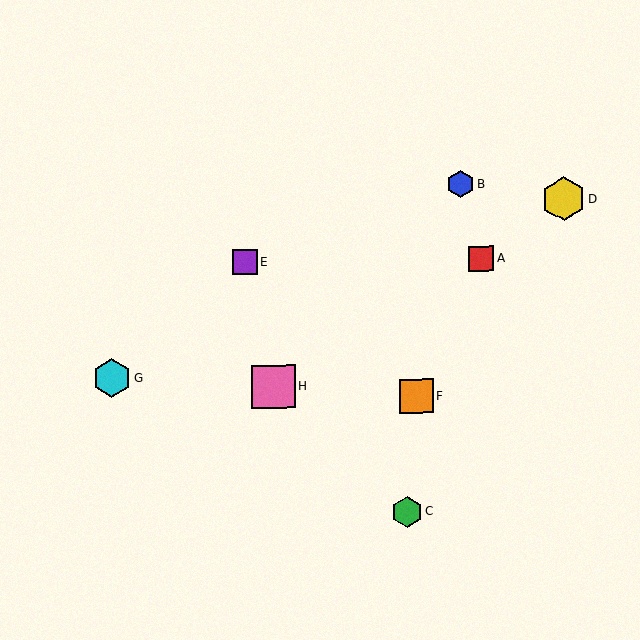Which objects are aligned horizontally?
Objects A, E are aligned horizontally.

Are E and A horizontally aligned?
Yes, both are at y≈262.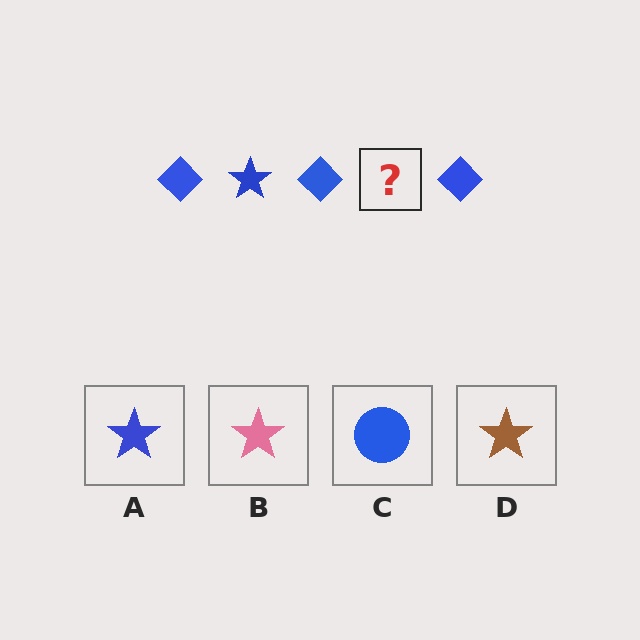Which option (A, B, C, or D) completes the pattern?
A.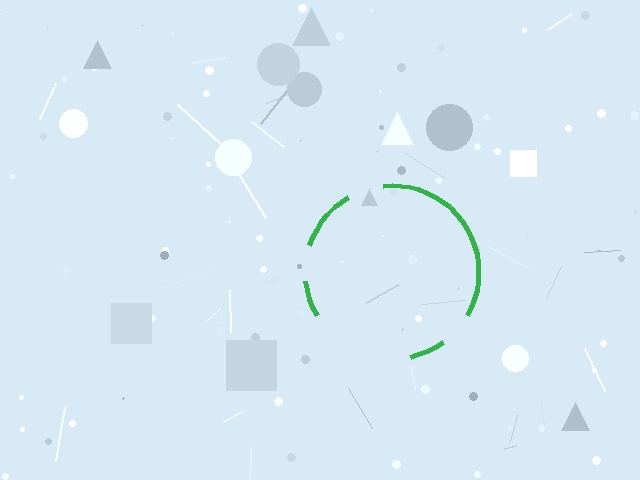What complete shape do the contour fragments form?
The contour fragments form a circle.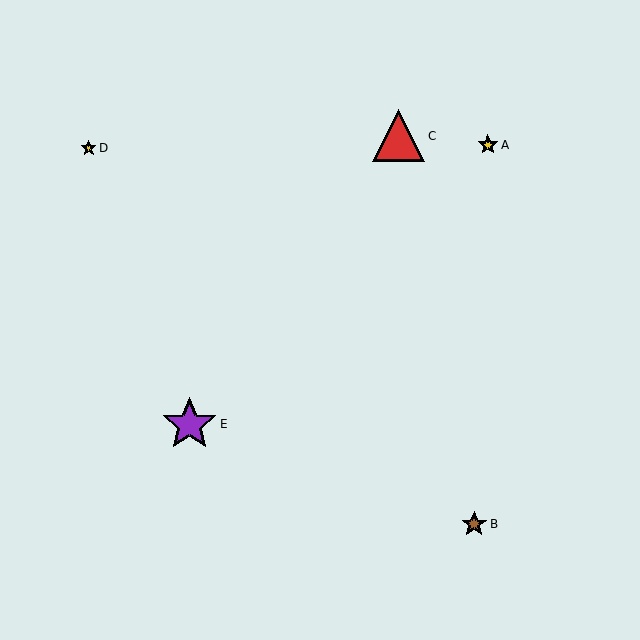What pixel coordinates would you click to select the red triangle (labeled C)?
Click at (399, 136) to select the red triangle C.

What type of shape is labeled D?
Shape D is a yellow star.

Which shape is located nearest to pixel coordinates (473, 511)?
The brown star (labeled B) at (474, 524) is nearest to that location.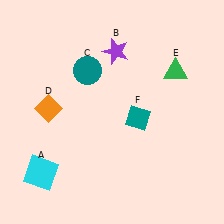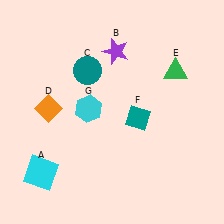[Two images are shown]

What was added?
A cyan hexagon (G) was added in Image 2.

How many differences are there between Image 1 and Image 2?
There is 1 difference between the two images.